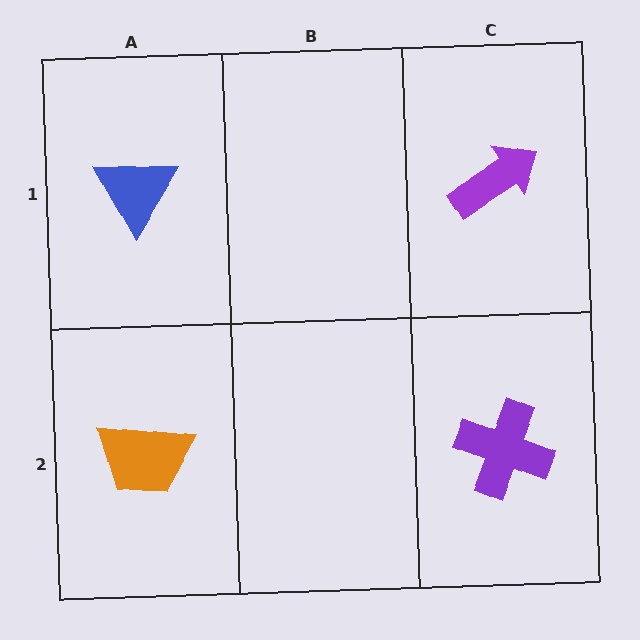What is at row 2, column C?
A purple cross.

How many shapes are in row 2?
2 shapes.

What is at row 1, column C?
A purple arrow.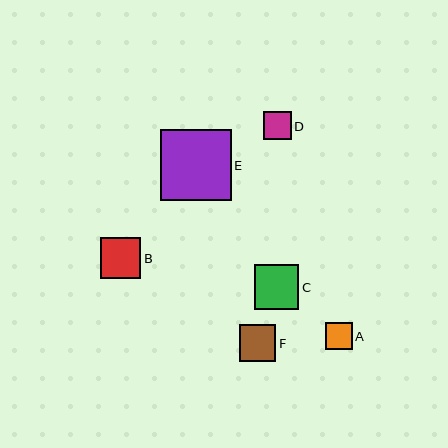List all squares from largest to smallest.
From largest to smallest: E, C, B, F, D, A.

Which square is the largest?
Square E is the largest with a size of approximately 71 pixels.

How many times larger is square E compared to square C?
Square E is approximately 1.6 times the size of square C.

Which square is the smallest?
Square A is the smallest with a size of approximately 27 pixels.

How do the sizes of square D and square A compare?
Square D and square A are approximately the same size.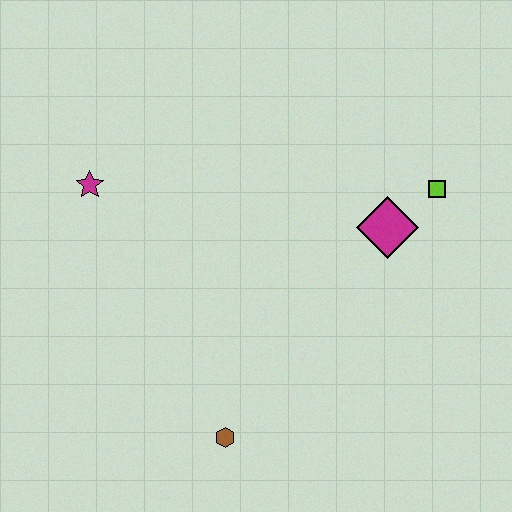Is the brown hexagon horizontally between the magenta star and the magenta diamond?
Yes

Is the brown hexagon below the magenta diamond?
Yes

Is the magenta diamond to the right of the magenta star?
Yes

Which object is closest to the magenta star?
The brown hexagon is closest to the magenta star.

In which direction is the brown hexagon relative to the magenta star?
The brown hexagon is below the magenta star.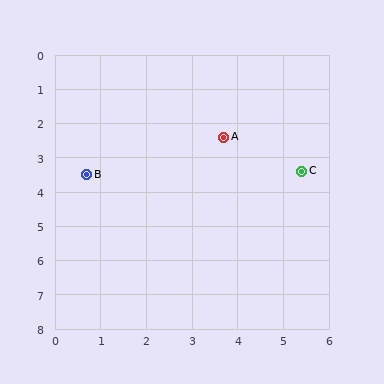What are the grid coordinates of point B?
Point B is at approximately (0.7, 3.5).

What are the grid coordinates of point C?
Point C is at approximately (5.4, 3.4).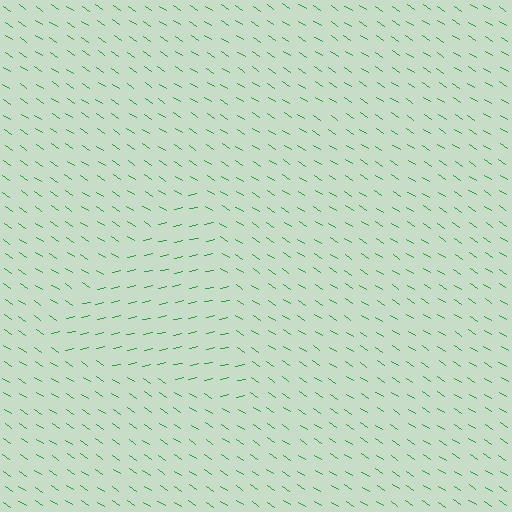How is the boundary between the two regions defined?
The boundary is defined purely by a change in line orientation (approximately 45 degrees difference). All lines are the same color and thickness.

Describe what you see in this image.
The image is filled with small green line segments. A triangle region in the image has lines oriented differently from the surrounding lines, creating a visible texture boundary.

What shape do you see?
I see a triangle.